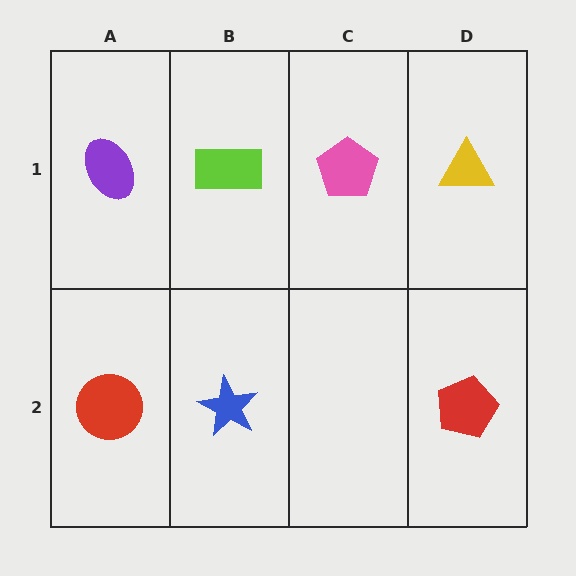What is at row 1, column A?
A purple ellipse.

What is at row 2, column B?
A blue star.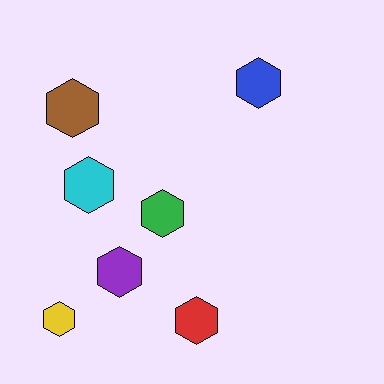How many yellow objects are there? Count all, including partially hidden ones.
There is 1 yellow object.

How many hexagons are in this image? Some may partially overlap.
There are 7 hexagons.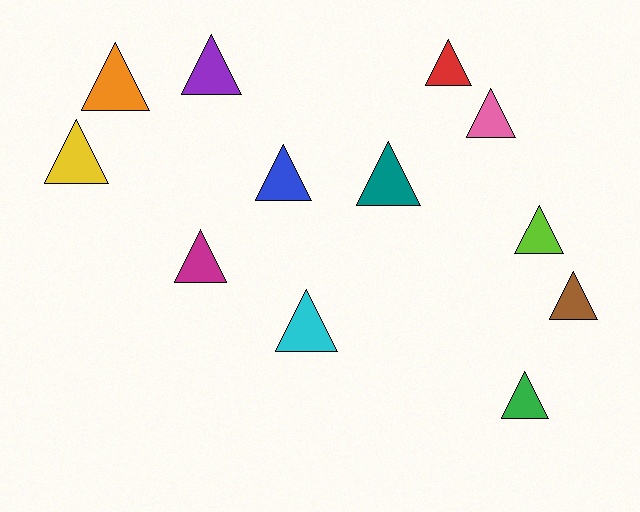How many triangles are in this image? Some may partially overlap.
There are 12 triangles.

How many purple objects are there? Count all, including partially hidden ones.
There is 1 purple object.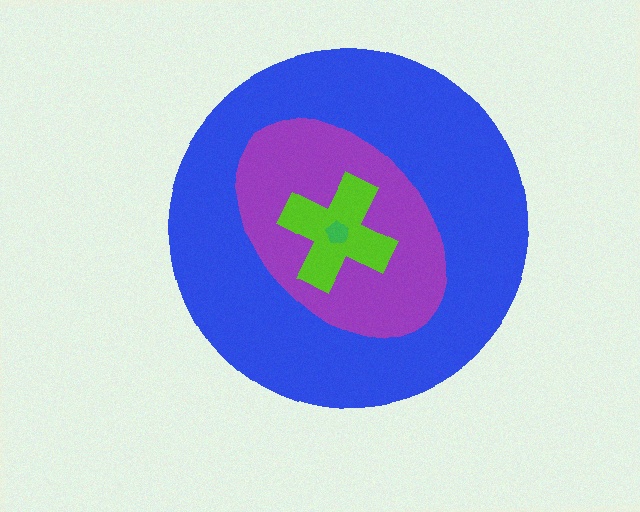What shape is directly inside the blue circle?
The purple ellipse.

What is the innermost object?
The green pentagon.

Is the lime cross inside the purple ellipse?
Yes.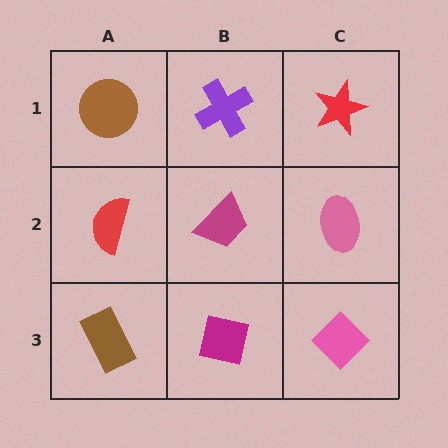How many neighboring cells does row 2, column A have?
3.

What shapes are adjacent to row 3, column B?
A magenta trapezoid (row 2, column B), a brown rectangle (row 3, column A), a pink diamond (row 3, column C).